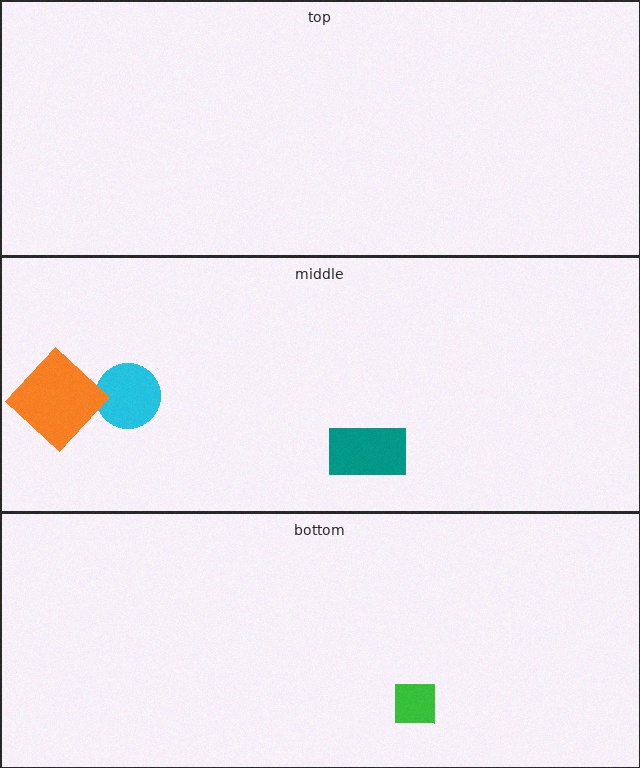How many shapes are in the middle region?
3.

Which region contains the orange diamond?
The middle region.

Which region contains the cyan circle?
The middle region.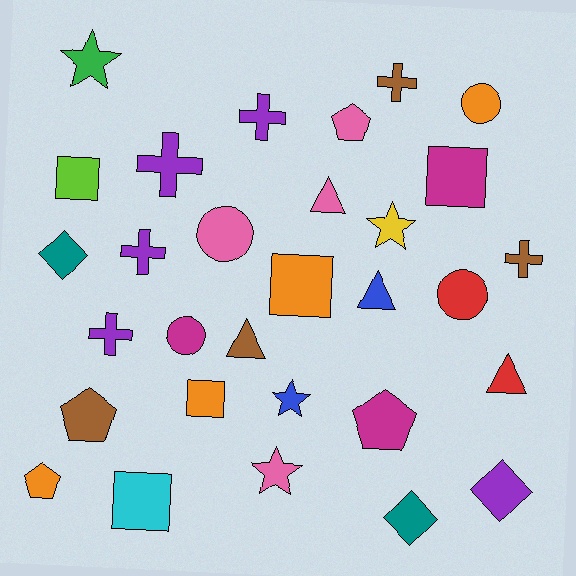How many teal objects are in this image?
There are 2 teal objects.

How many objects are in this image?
There are 30 objects.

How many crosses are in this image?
There are 6 crosses.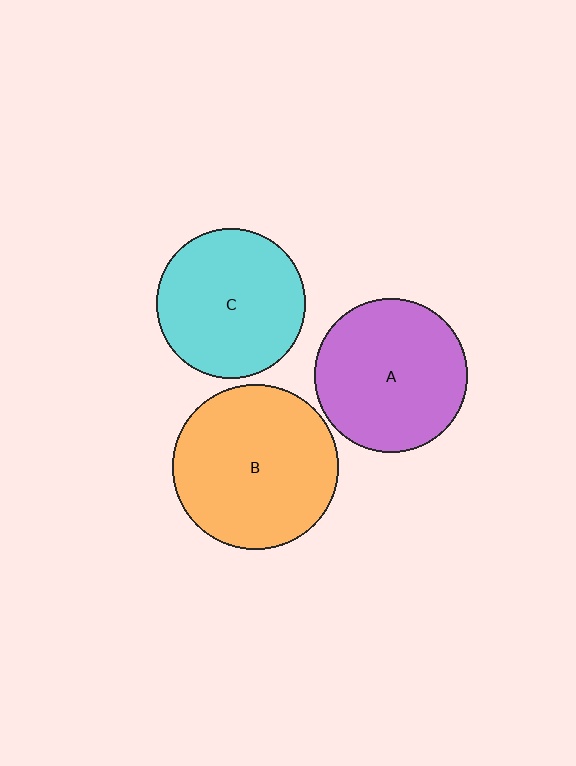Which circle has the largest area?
Circle B (orange).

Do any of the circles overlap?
No, none of the circles overlap.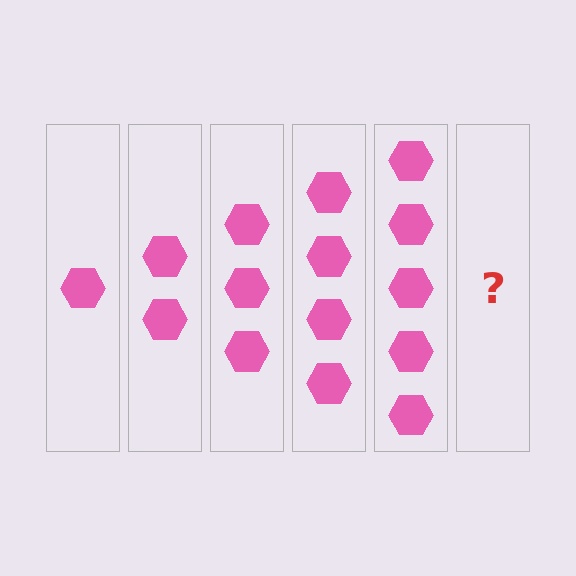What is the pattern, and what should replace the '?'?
The pattern is that each step adds one more hexagon. The '?' should be 6 hexagons.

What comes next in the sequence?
The next element should be 6 hexagons.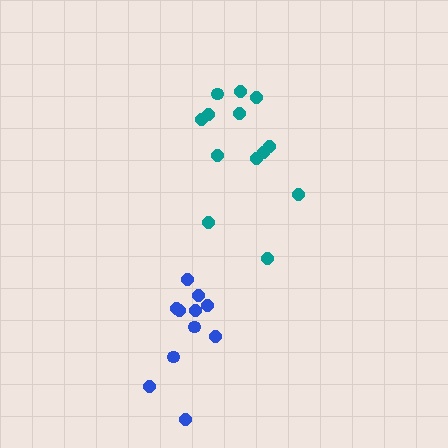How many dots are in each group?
Group 1: 13 dots, Group 2: 11 dots (24 total).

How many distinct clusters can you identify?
There are 2 distinct clusters.